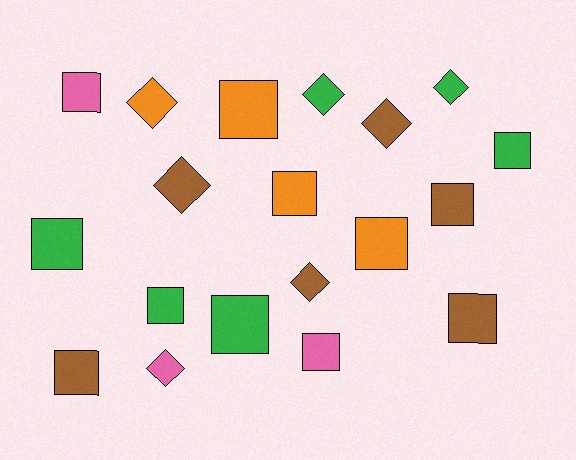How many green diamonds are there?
There are 2 green diamonds.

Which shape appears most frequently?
Square, with 12 objects.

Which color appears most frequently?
Brown, with 6 objects.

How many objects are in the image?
There are 19 objects.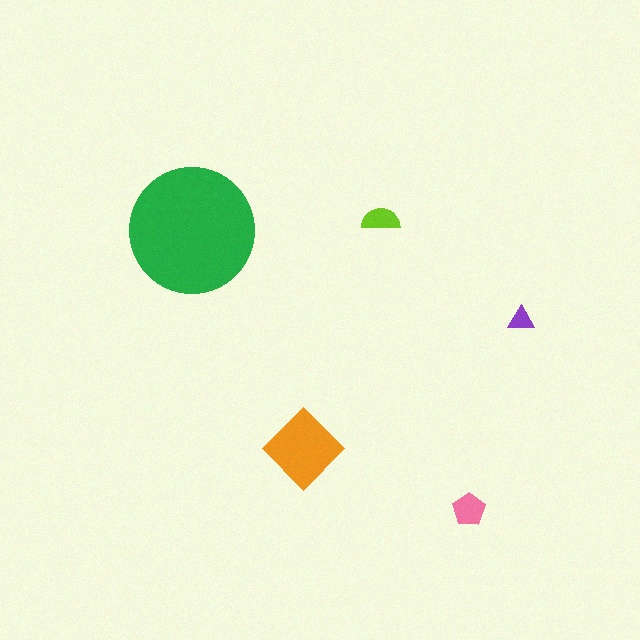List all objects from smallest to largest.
The purple triangle, the lime semicircle, the pink pentagon, the orange diamond, the green circle.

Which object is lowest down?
The pink pentagon is bottommost.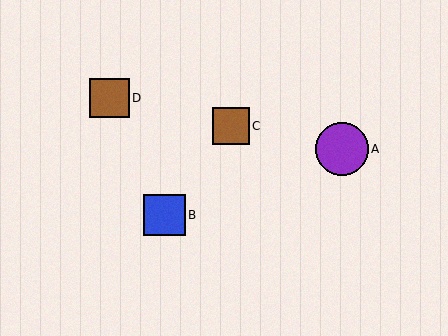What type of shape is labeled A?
Shape A is a purple circle.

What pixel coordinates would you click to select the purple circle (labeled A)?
Click at (342, 149) to select the purple circle A.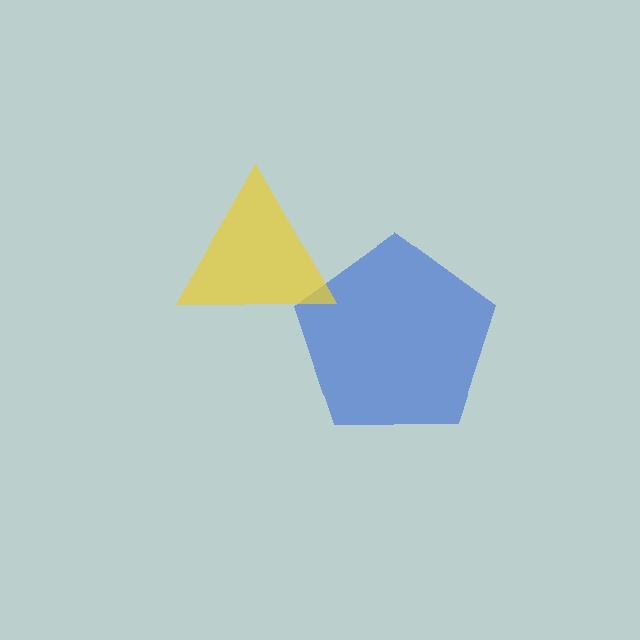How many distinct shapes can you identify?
There are 2 distinct shapes: a blue pentagon, a yellow triangle.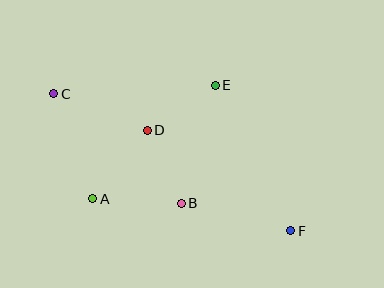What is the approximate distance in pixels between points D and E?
The distance between D and E is approximately 82 pixels.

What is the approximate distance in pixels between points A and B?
The distance between A and B is approximately 89 pixels.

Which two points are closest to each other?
Points B and D are closest to each other.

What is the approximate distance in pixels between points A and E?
The distance between A and E is approximately 167 pixels.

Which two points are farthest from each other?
Points C and F are farthest from each other.